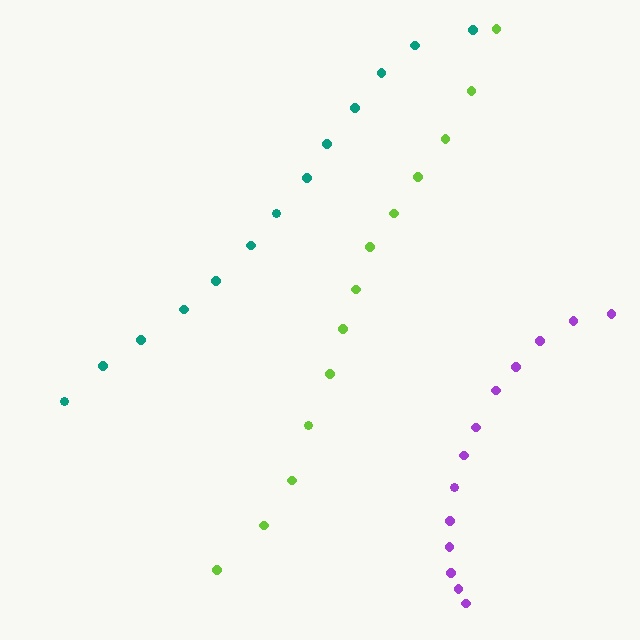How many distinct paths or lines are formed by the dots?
There are 3 distinct paths.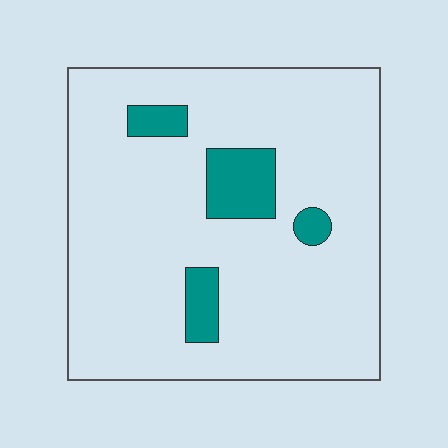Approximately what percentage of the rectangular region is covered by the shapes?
Approximately 10%.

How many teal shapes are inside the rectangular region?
4.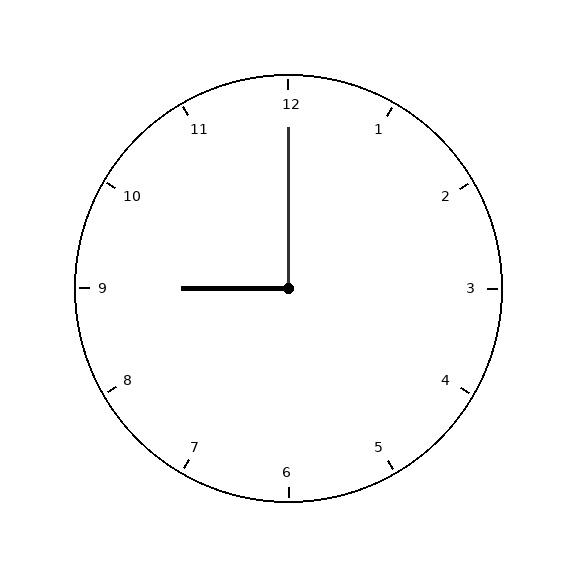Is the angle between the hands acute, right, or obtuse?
It is right.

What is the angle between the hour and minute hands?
Approximately 90 degrees.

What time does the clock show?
9:00.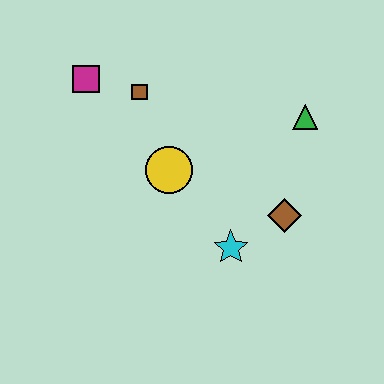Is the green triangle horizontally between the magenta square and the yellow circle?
No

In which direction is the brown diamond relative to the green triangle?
The brown diamond is below the green triangle.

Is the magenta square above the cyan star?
Yes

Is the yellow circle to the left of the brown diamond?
Yes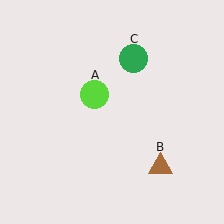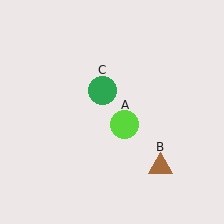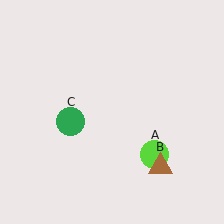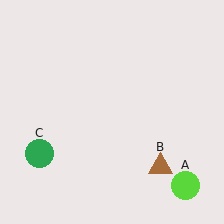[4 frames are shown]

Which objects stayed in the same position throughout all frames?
Brown triangle (object B) remained stationary.